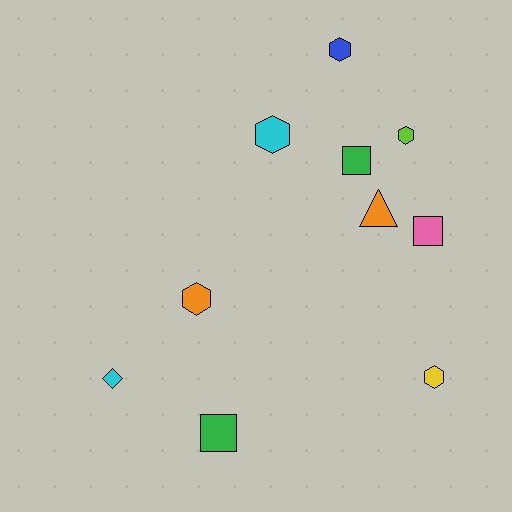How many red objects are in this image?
There are no red objects.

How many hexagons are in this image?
There are 5 hexagons.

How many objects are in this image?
There are 10 objects.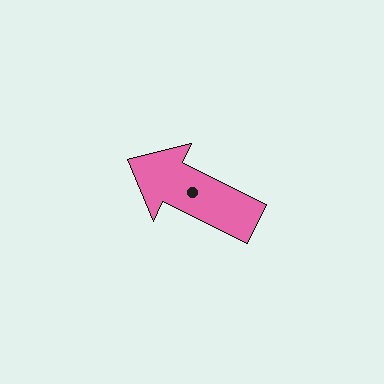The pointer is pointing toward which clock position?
Roughly 10 o'clock.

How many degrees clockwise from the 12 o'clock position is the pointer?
Approximately 297 degrees.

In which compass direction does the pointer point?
Northwest.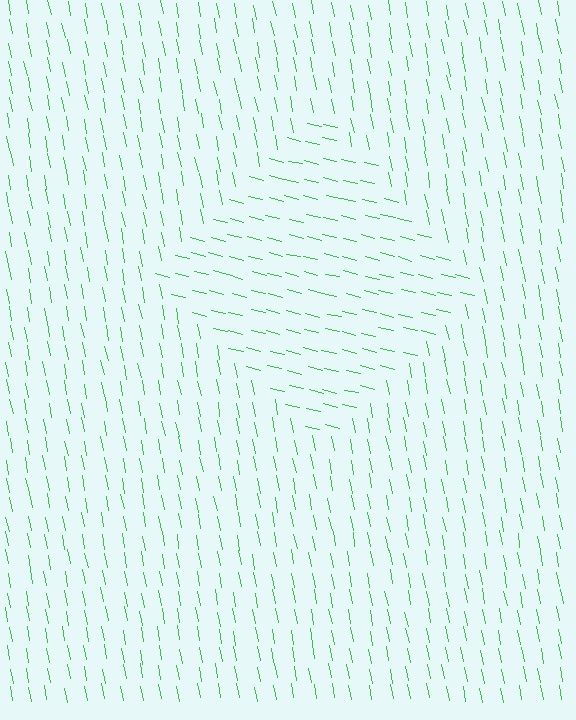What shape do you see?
I see a diamond.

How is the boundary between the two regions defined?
The boundary is defined purely by a change in line orientation (approximately 65 degrees difference). All lines are the same color and thickness.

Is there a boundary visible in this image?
Yes, there is a texture boundary formed by a change in line orientation.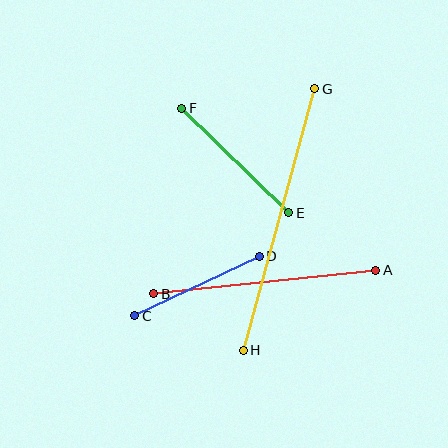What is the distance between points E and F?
The distance is approximately 150 pixels.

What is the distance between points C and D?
The distance is approximately 138 pixels.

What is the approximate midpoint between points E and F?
The midpoint is at approximately (235, 161) pixels.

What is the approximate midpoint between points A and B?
The midpoint is at approximately (265, 282) pixels.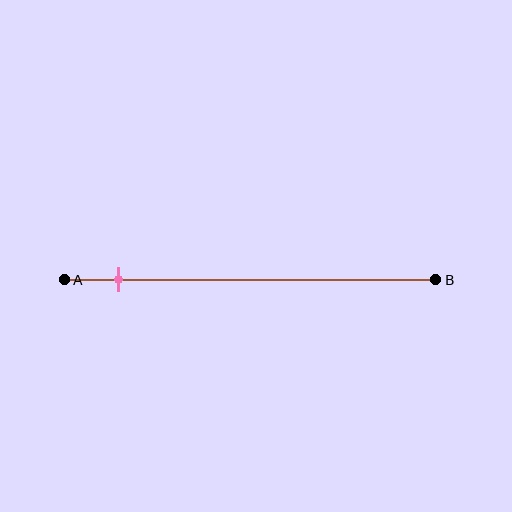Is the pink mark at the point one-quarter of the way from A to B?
No, the mark is at about 15% from A, not at the 25% one-quarter point.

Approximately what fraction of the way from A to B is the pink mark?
The pink mark is approximately 15% of the way from A to B.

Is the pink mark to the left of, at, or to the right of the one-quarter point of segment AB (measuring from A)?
The pink mark is to the left of the one-quarter point of segment AB.